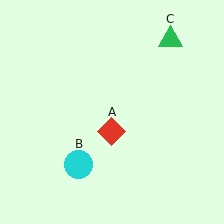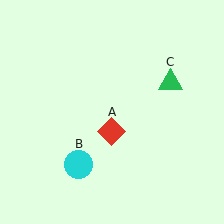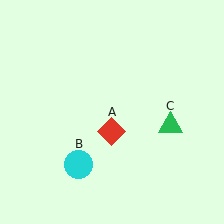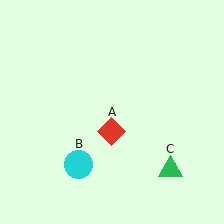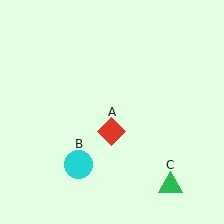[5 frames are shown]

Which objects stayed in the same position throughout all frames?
Red diamond (object A) and cyan circle (object B) remained stationary.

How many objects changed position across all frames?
1 object changed position: green triangle (object C).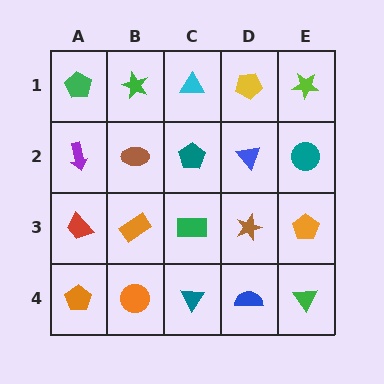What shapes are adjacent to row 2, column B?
A green star (row 1, column B), an orange rectangle (row 3, column B), a purple arrow (row 2, column A), a teal pentagon (row 2, column C).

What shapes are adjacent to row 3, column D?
A blue triangle (row 2, column D), a blue semicircle (row 4, column D), a green rectangle (row 3, column C), an orange pentagon (row 3, column E).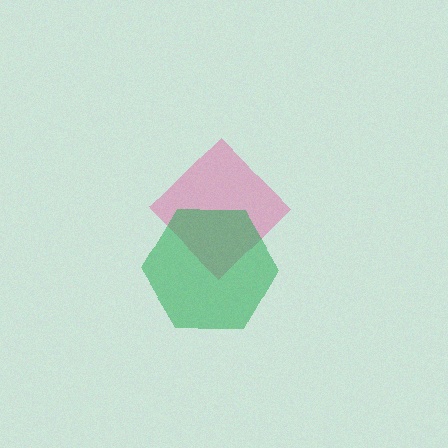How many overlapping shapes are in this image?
There are 2 overlapping shapes in the image.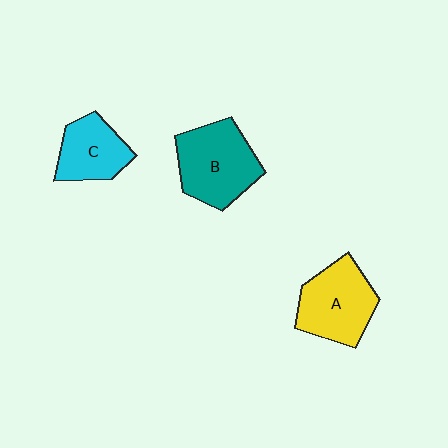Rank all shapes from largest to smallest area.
From largest to smallest: B (teal), A (yellow), C (cyan).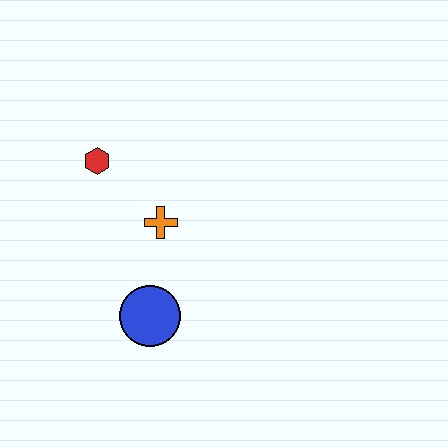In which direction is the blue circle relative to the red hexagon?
The blue circle is below the red hexagon.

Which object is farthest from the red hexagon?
The blue circle is farthest from the red hexagon.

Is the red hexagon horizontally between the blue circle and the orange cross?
No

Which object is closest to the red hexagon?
The orange cross is closest to the red hexagon.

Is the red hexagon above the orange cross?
Yes